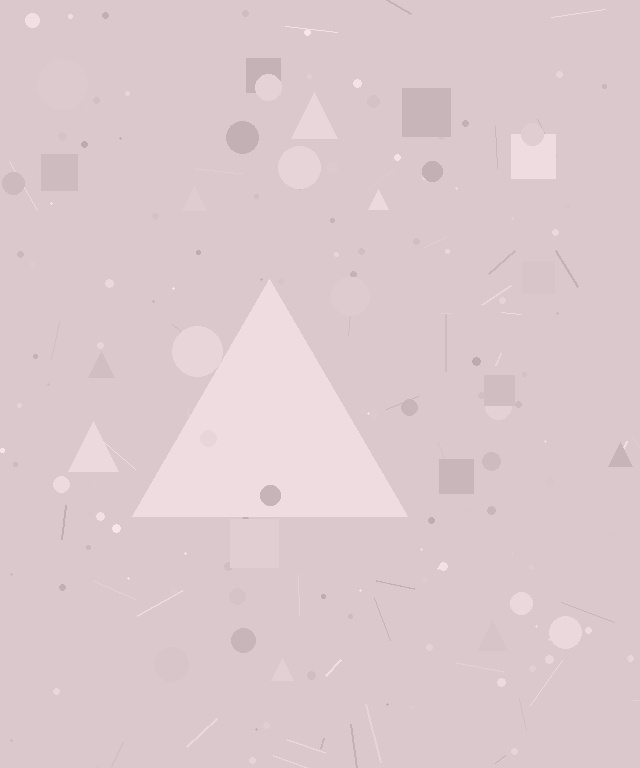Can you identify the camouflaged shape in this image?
The camouflaged shape is a triangle.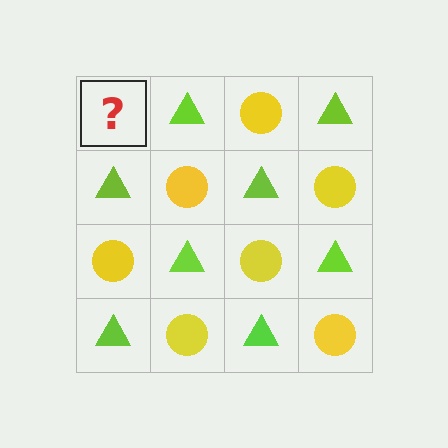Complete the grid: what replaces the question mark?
The question mark should be replaced with a yellow circle.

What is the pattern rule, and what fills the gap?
The rule is that it alternates yellow circle and lime triangle in a checkerboard pattern. The gap should be filled with a yellow circle.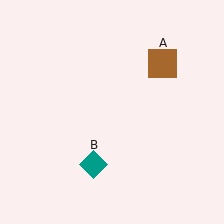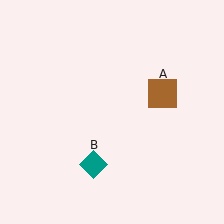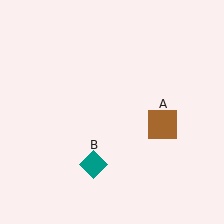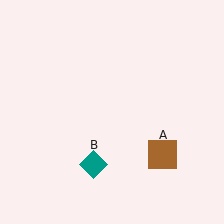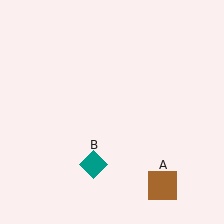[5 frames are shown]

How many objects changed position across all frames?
1 object changed position: brown square (object A).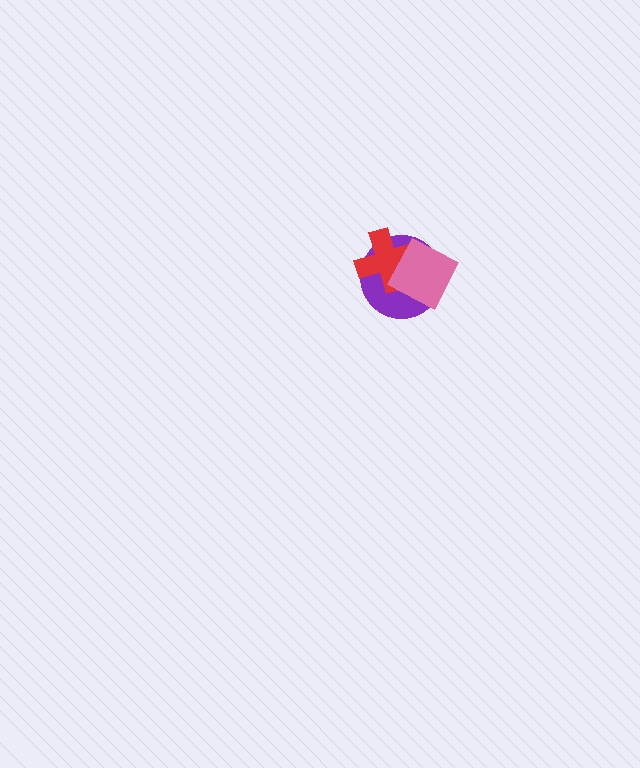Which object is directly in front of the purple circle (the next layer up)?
The red cross is directly in front of the purple circle.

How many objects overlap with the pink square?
2 objects overlap with the pink square.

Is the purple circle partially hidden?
Yes, it is partially covered by another shape.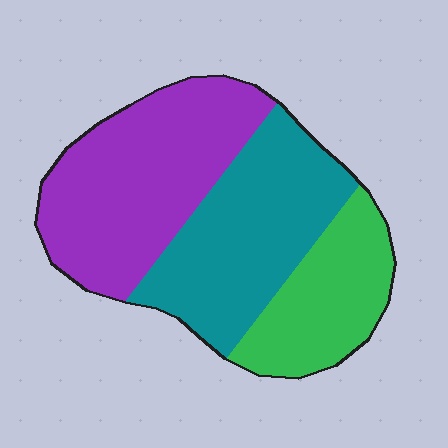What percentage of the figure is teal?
Teal takes up about three eighths (3/8) of the figure.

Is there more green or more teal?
Teal.